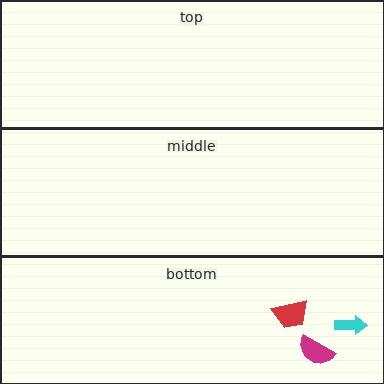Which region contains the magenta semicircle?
The bottom region.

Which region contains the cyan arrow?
The bottom region.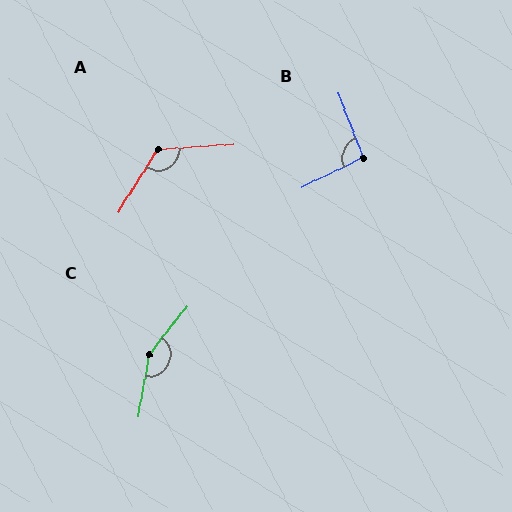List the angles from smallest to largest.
B (94°), A (126°), C (152°).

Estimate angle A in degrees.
Approximately 126 degrees.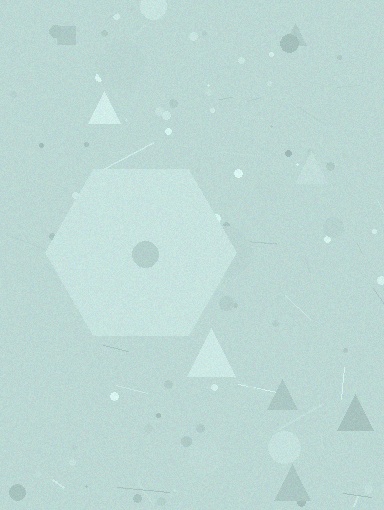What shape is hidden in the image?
A hexagon is hidden in the image.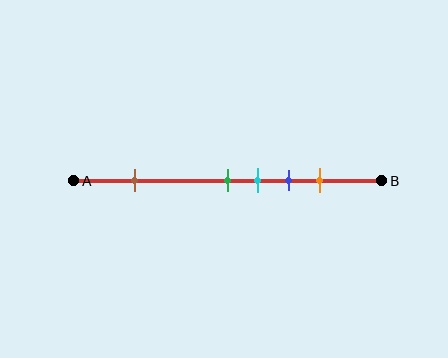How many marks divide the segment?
There are 5 marks dividing the segment.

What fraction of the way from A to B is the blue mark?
The blue mark is approximately 70% (0.7) of the way from A to B.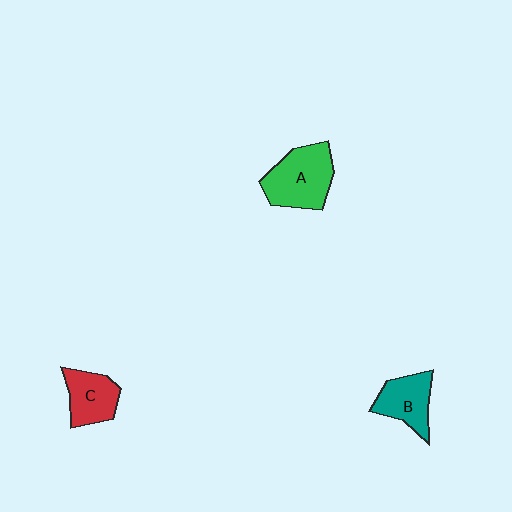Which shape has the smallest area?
Shape C (red).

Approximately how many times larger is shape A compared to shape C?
Approximately 1.5 times.